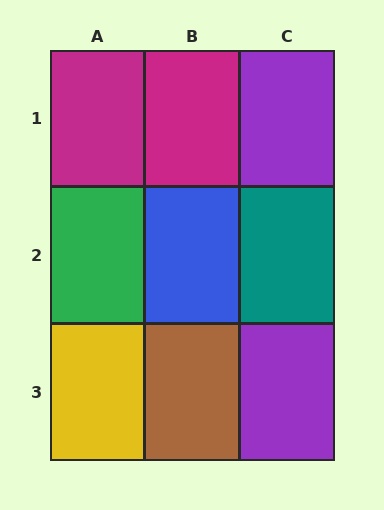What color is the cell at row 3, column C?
Purple.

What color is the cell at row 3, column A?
Yellow.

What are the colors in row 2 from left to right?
Green, blue, teal.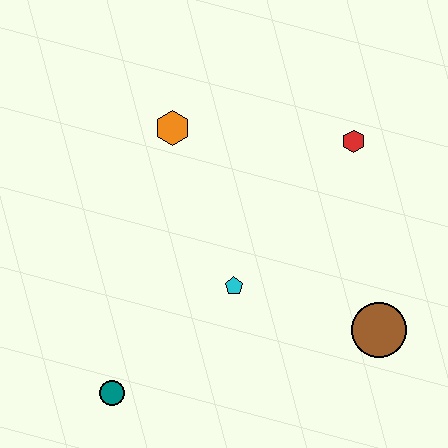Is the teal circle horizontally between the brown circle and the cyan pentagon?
No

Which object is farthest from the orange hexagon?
The brown circle is farthest from the orange hexagon.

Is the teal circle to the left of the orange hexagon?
Yes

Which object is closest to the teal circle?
The cyan pentagon is closest to the teal circle.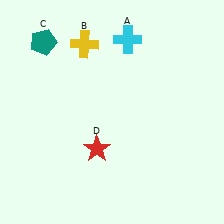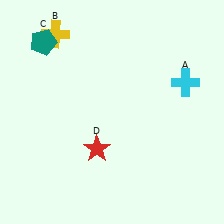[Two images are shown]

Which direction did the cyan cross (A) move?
The cyan cross (A) moved right.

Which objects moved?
The objects that moved are: the cyan cross (A), the yellow cross (B).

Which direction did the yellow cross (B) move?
The yellow cross (B) moved left.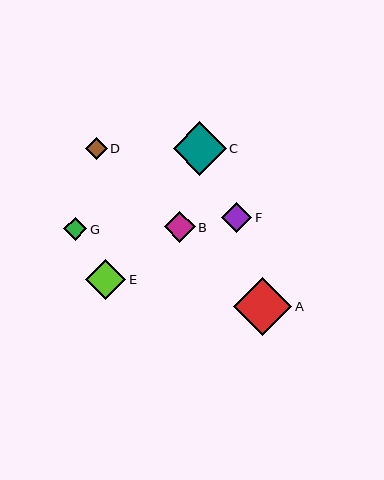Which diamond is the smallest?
Diamond D is the smallest with a size of approximately 21 pixels.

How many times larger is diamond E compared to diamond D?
Diamond E is approximately 1.9 times the size of diamond D.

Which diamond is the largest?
Diamond A is the largest with a size of approximately 58 pixels.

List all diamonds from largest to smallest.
From largest to smallest: A, C, E, B, F, G, D.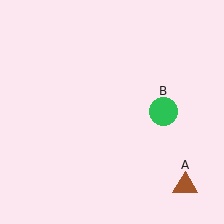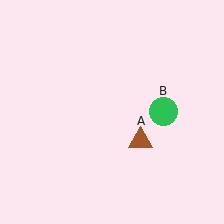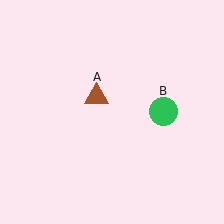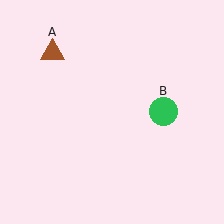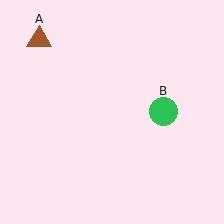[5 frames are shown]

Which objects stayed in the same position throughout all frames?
Green circle (object B) remained stationary.